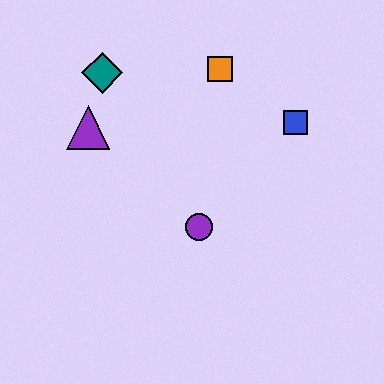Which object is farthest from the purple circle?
The teal diamond is farthest from the purple circle.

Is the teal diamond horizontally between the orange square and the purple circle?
No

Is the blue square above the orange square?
No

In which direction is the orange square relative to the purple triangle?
The orange square is to the right of the purple triangle.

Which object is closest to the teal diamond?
The purple triangle is closest to the teal diamond.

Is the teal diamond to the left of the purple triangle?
No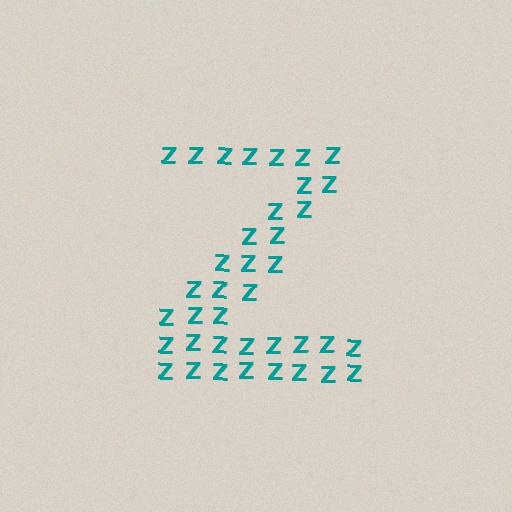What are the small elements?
The small elements are letter Z's.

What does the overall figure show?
The overall figure shows the letter Z.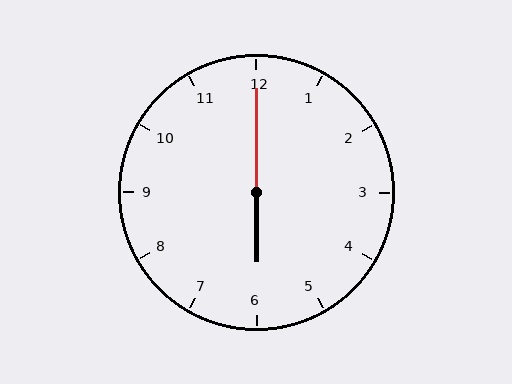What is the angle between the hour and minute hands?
Approximately 180 degrees.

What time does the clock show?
6:00.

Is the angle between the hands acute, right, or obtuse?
It is obtuse.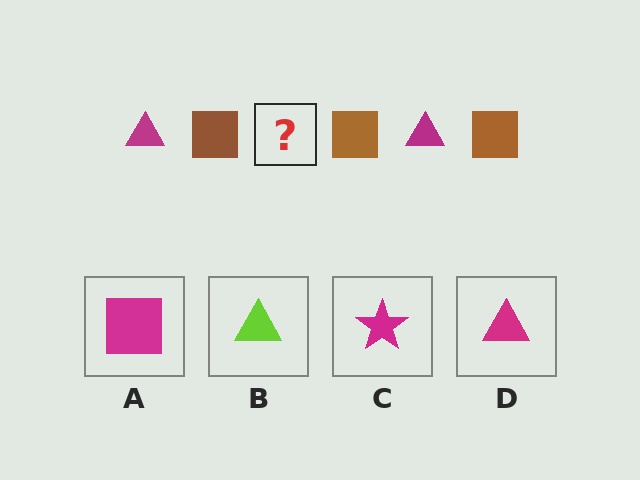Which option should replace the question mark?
Option D.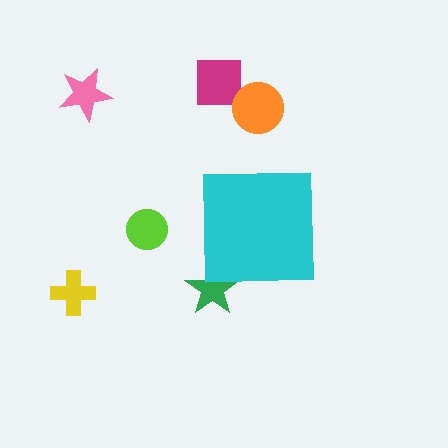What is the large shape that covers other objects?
A cyan square.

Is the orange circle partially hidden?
No, the orange circle is fully visible.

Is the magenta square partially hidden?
No, the magenta square is fully visible.